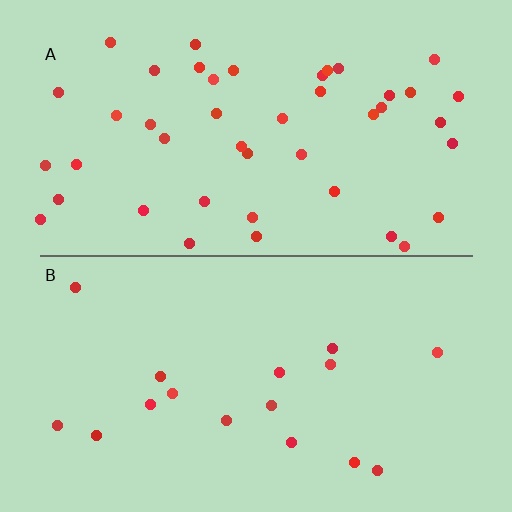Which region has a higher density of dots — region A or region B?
A (the top).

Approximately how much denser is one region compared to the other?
Approximately 2.7× — region A over region B.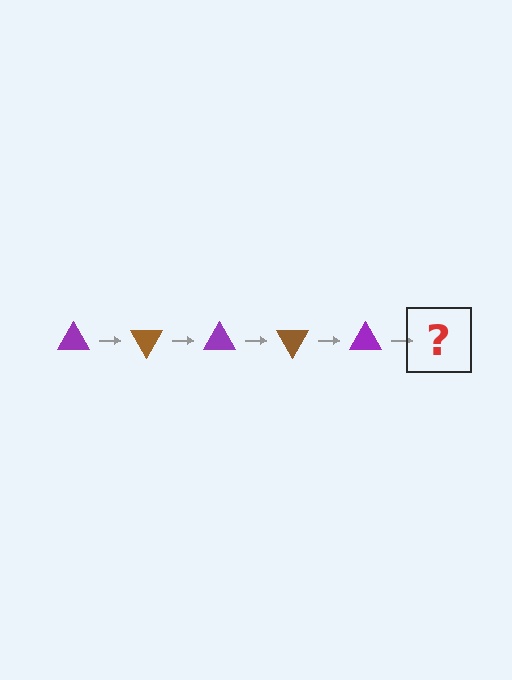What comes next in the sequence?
The next element should be a brown triangle, rotated 300 degrees from the start.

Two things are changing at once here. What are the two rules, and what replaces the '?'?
The two rules are that it rotates 60 degrees each step and the color cycles through purple and brown. The '?' should be a brown triangle, rotated 300 degrees from the start.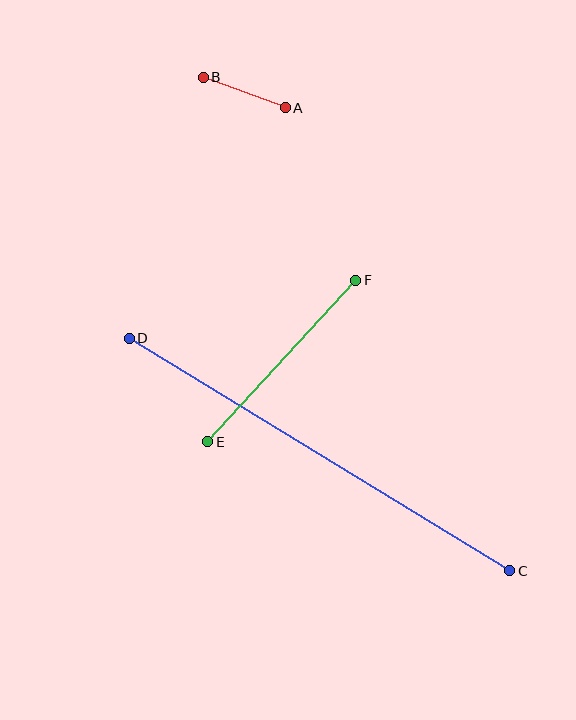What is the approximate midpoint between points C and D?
The midpoint is at approximately (320, 454) pixels.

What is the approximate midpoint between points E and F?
The midpoint is at approximately (282, 361) pixels.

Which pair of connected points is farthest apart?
Points C and D are farthest apart.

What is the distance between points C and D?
The distance is approximately 446 pixels.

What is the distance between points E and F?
The distance is approximately 219 pixels.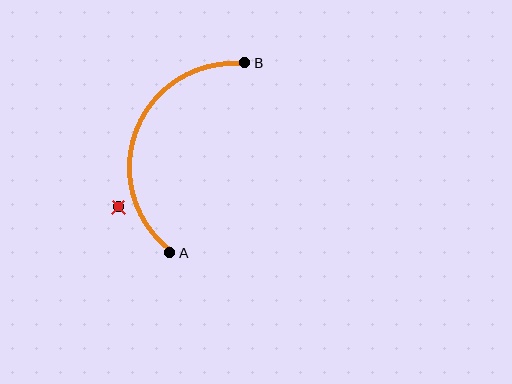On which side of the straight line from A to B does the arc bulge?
The arc bulges to the left of the straight line connecting A and B.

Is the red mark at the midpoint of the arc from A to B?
No — the red mark does not lie on the arc at all. It sits slightly outside the curve.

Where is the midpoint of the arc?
The arc midpoint is the point on the curve farthest from the straight line joining A and B. It sits to the left of that line.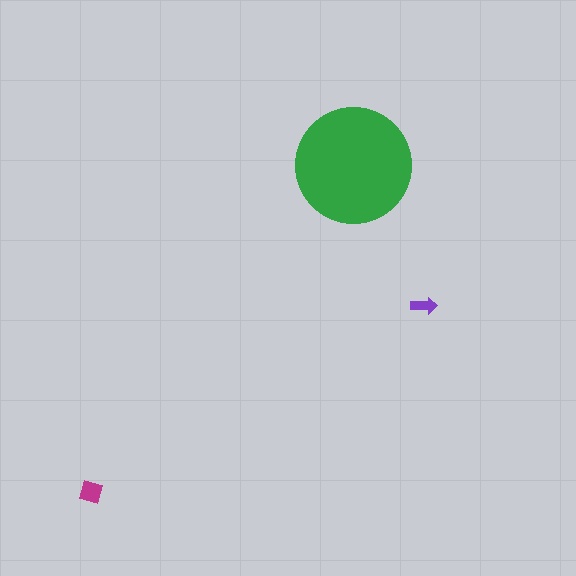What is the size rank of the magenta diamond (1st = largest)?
2nd.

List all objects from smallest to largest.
The purple arrow, the magenta diamond, the green circle.